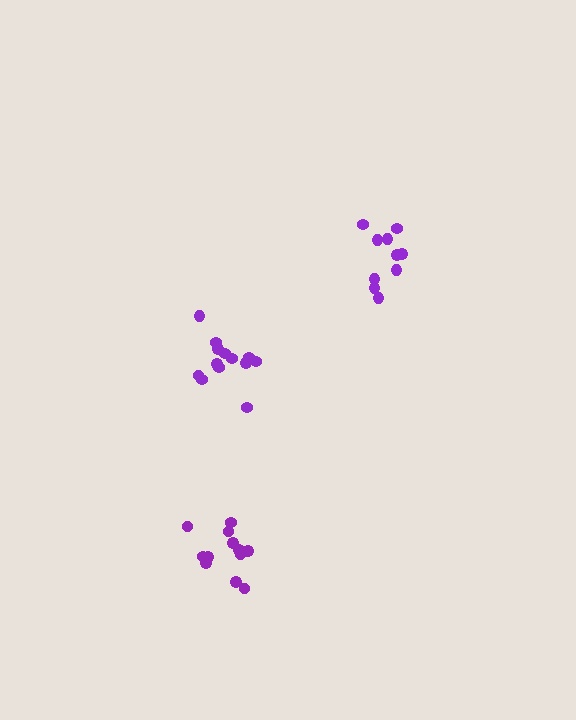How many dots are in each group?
Group 1: 13 dots, Group 2: 12 dots, Group 3: 10 dots (35 total).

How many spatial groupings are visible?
There are 3 spatial groupings.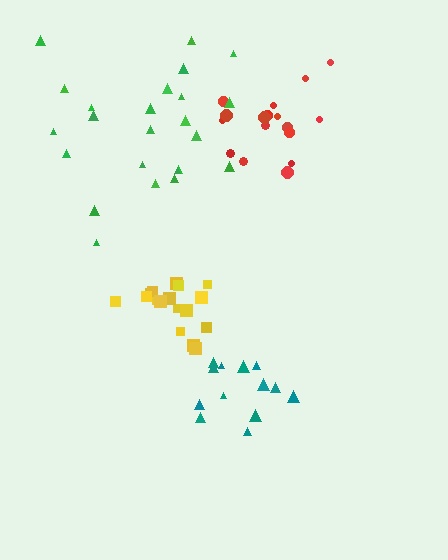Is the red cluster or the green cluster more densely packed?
Red.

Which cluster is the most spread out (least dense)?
Green.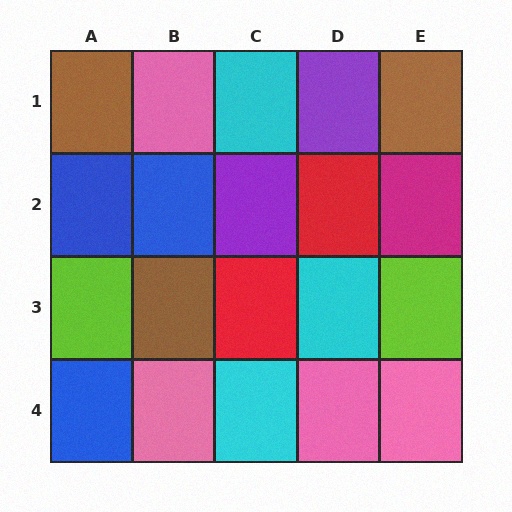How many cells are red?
2 cells are red.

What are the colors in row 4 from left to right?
Blue, pink, cyan, pink, pink.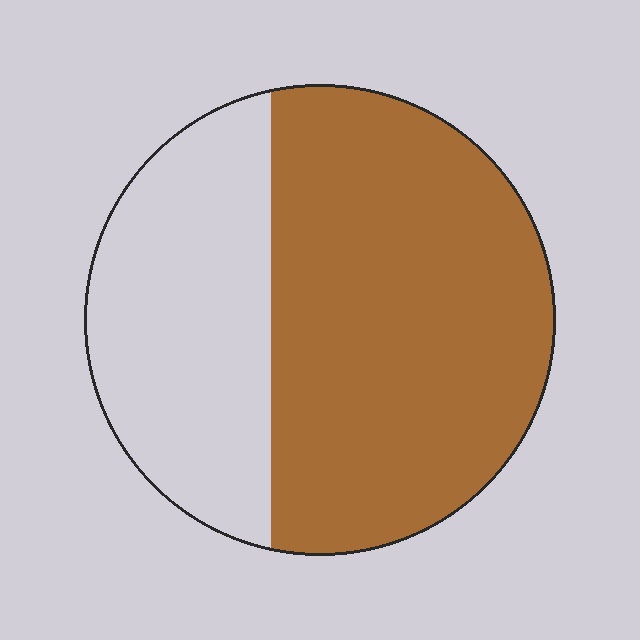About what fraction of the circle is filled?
About five eighths (5/8).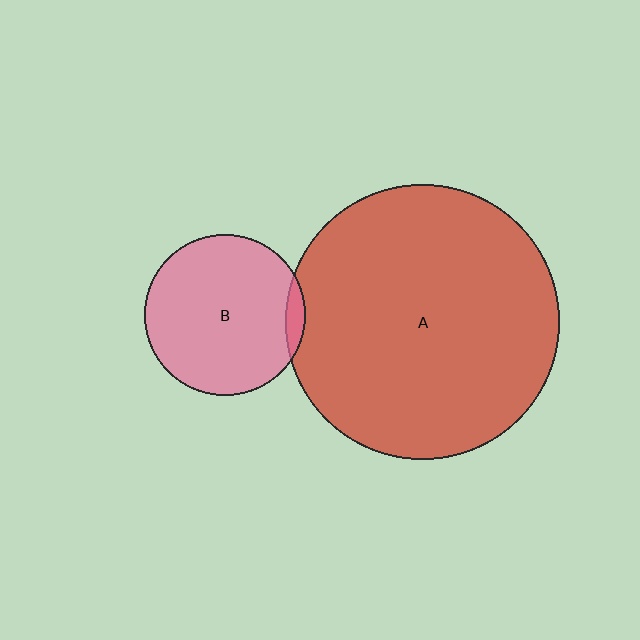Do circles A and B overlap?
Yes.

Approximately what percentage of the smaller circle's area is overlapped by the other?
Approximately 5%.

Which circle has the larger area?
Circle A (red).